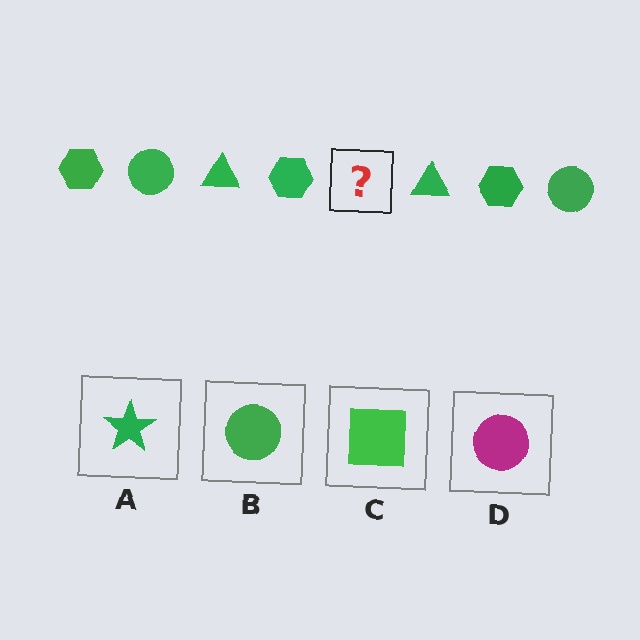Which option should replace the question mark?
Option B.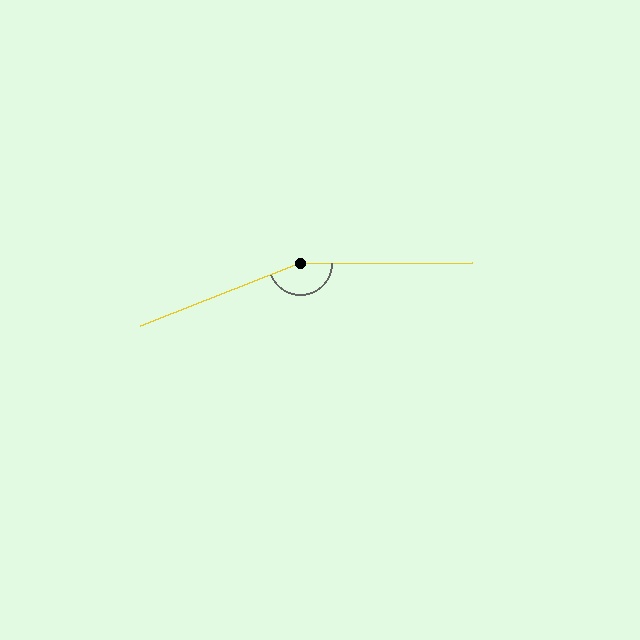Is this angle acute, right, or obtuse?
It is obtuse.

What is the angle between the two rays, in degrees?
Approximately 159 degrees.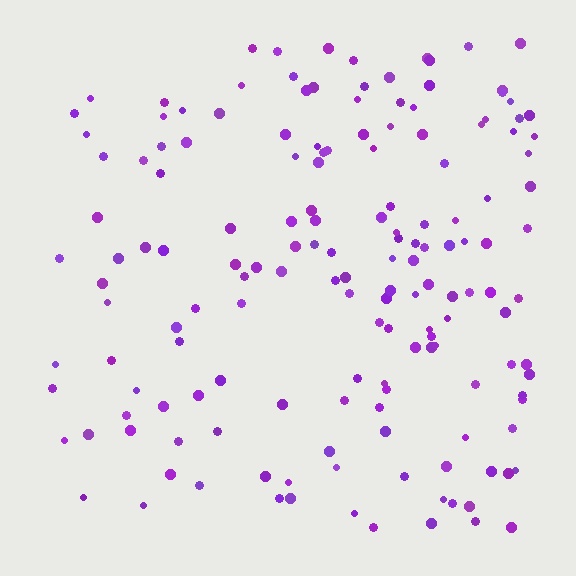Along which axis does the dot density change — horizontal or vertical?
Horizontal.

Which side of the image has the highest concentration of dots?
The right.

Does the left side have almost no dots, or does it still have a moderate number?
Still a moderate number, just noticeably fewer than the right.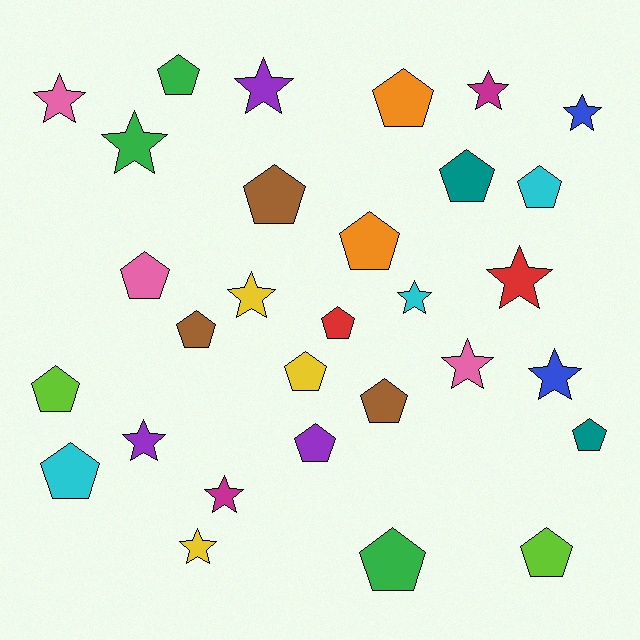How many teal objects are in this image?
There are 2 teal objects.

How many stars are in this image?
There are 13 stars.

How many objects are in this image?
There are 30 objects.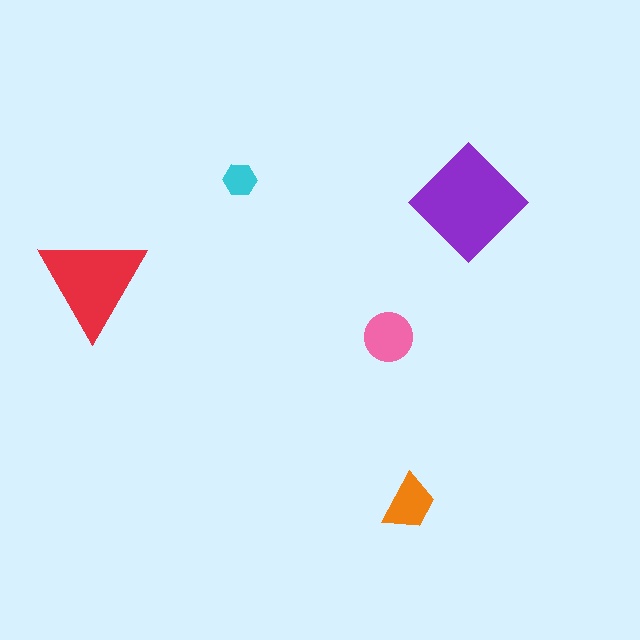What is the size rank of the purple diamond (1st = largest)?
1st.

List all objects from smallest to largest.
The cyan hexagon, the orange trapezoid, the pink circle, the red triangle, the purple diamond.